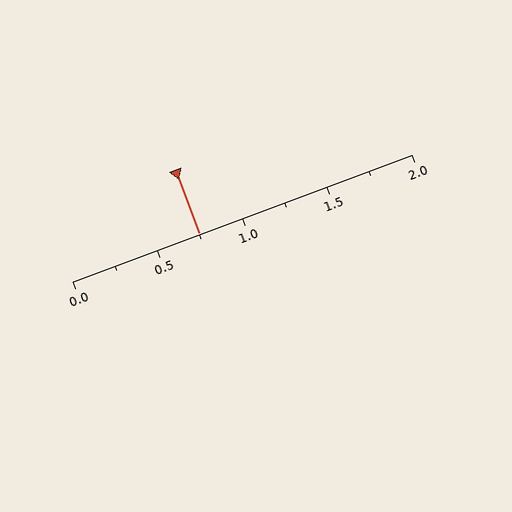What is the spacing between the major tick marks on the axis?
The major ticks are spaced 0.5 apart.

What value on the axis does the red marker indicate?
The marker indicates approximately 0.75.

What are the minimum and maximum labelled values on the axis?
The axis runs from 0.0 to 2.0.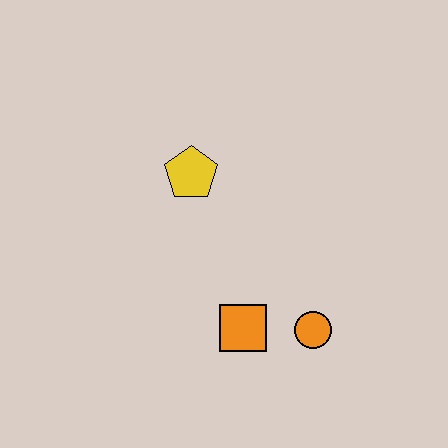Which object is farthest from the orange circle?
The yellow pentagon is farthest from the orange circle.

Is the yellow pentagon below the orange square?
No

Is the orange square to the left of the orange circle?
Yes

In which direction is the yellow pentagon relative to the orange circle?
The yellow pentagon is above the orange circle.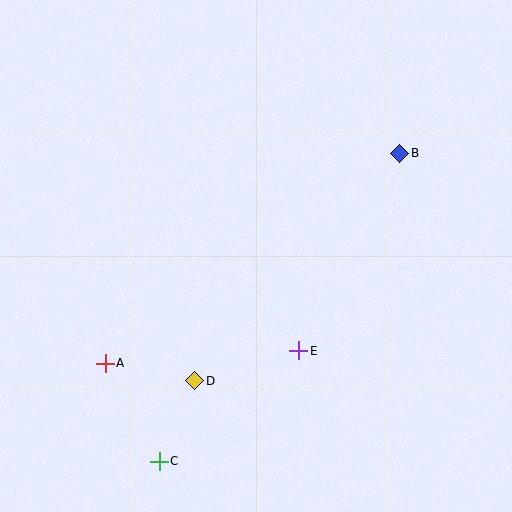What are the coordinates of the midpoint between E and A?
The midpoint between E and A is at (202, 357).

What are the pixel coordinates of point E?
Point E is at (299, 351).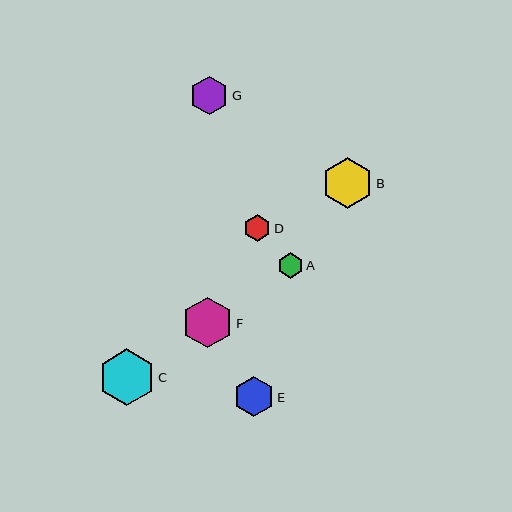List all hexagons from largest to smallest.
From largest to smallest: C, B, F, E, G, D, A.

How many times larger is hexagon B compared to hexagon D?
Hexagon B is approximately 1.9 times the size of hexagon D.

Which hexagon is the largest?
Hexagon C is the largest with a size of approximately 57 pixels.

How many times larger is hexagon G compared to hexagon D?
Hexagon G is approximately 1.4 times the size of hexagon D.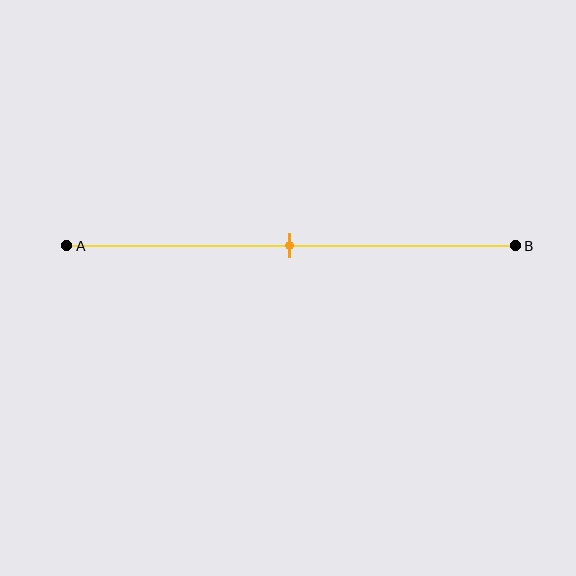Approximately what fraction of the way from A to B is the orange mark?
The orange mark is approximately 50% of the way from A to B.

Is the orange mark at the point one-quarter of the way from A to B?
No, the mark is at about 50% from A, not at the 25% one-quarter point.